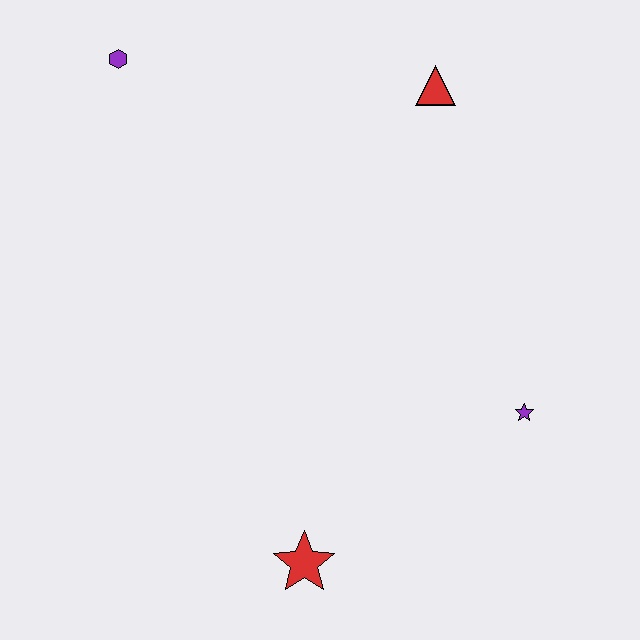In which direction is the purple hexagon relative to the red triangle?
The purple hexagon is to the left of the red triangle.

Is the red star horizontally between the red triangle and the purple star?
No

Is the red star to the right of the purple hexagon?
Yes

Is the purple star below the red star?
No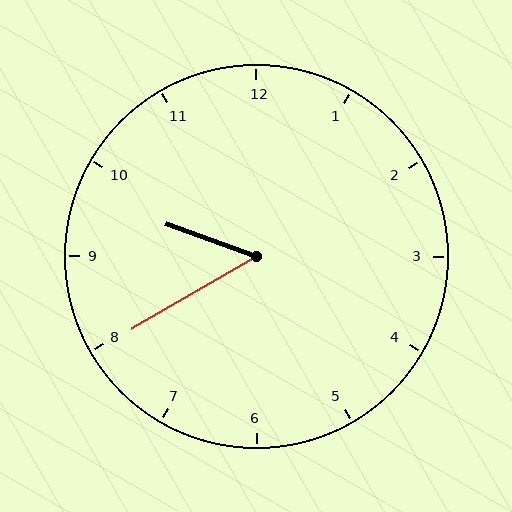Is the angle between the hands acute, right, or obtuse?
It is acute.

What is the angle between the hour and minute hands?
Approximately 50 degrees.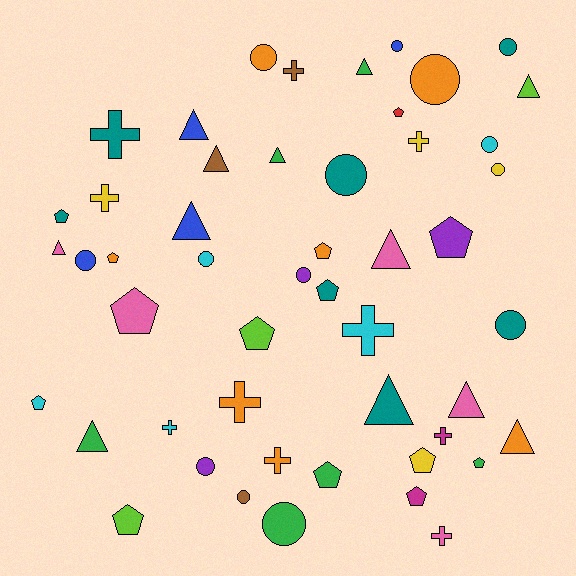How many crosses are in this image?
There are 10 crosses.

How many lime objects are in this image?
There are 3 lime objects.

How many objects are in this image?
There are 50 objects.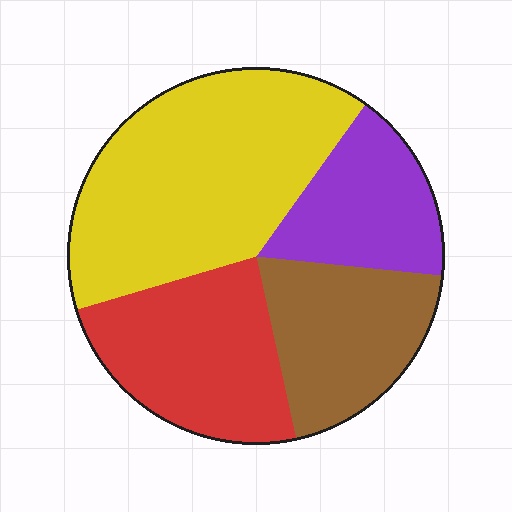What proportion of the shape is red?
Red covers 24% of the shape.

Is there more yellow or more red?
Yellow.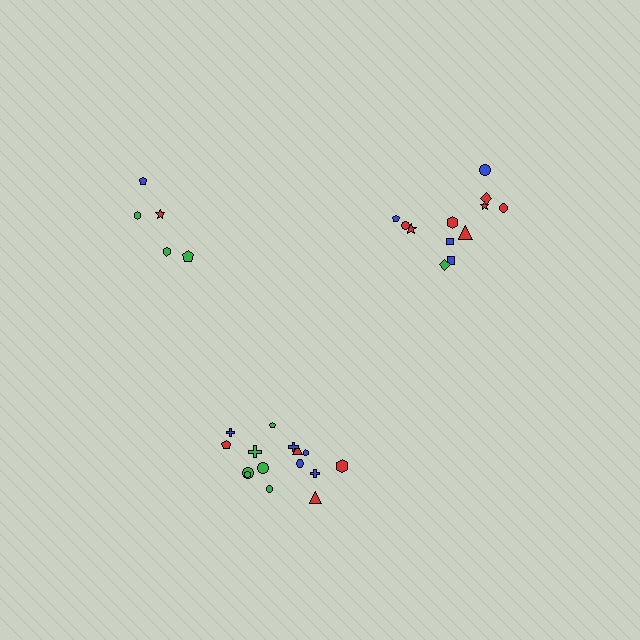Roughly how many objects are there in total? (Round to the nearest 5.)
Roughly 30 objects in total.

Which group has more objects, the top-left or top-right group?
The top-right group.